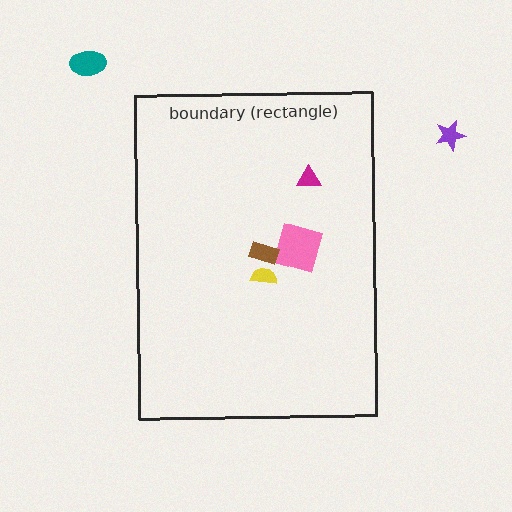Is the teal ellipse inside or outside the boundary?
Outside.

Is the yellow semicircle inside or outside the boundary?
Inside.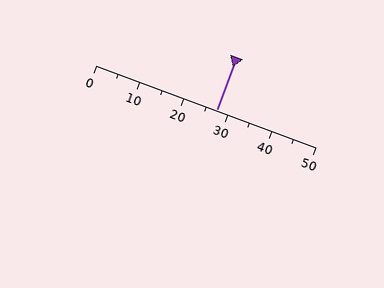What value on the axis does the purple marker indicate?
The marker indicates approximately 27.5.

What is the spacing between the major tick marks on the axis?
The major ticks are spaced 10 apart.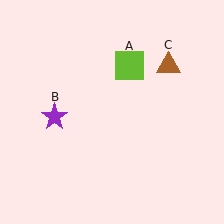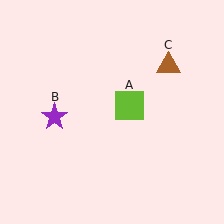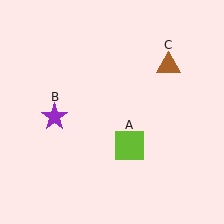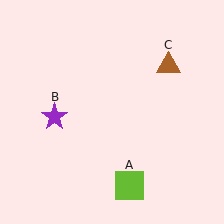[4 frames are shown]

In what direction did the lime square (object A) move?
The lime square (object A) moved down.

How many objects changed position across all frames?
1 object changed position: lime square (object A).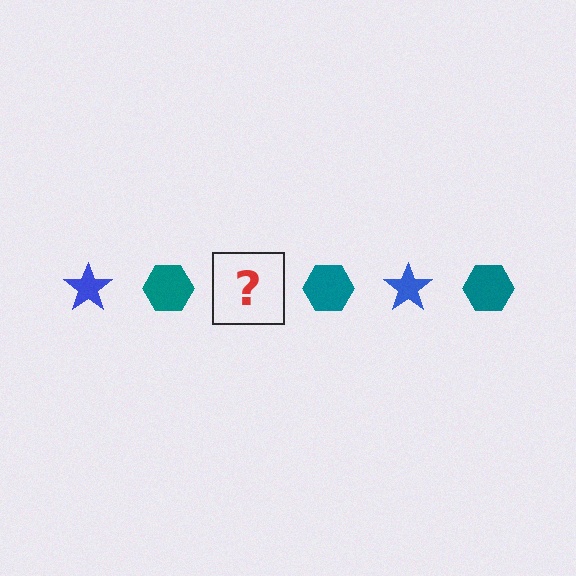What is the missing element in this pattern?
The missing element is a blue star.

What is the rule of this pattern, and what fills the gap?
The rule is that the pattern alternates between blue star and teal hexagon. The gap should be filled with a blue star.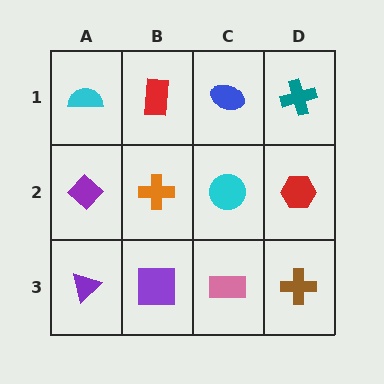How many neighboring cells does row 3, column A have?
2.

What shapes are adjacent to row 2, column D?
A teal cross (row 1, column D), a brown cross (row 3, column D), a cyan circle (row 2, column C).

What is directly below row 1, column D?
A red hexagon.